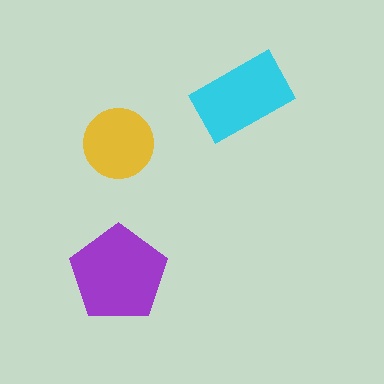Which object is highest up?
The cyan rectangle is topmost.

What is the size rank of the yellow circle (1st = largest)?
3rd.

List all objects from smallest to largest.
The yellow circle, the cyan rectangle, the purple pentagon.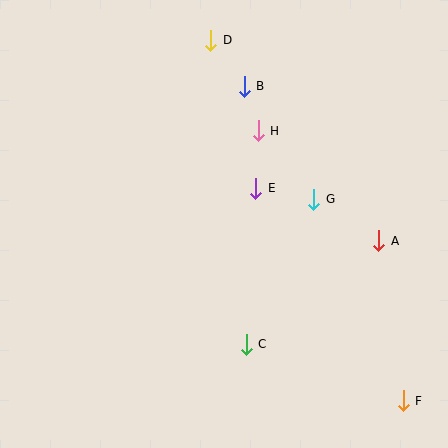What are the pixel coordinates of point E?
Point E is at (256, 188).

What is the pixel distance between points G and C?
The distance between G and C is 160 pixels.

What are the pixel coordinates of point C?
Point C is at (246, 344).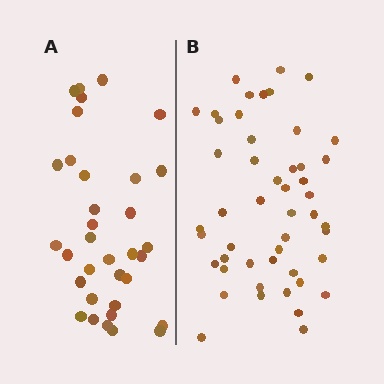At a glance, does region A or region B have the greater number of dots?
Region B (the right region) has more dots.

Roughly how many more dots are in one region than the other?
Region B has approximately 15 more dots than region A.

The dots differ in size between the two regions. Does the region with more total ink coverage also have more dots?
No. Region A has more total ink coverage because its dots are larger, but region B actually contains more individual dots. Total area can be misleading — the number of items is what matters here.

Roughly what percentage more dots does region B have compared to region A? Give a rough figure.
About 45% more.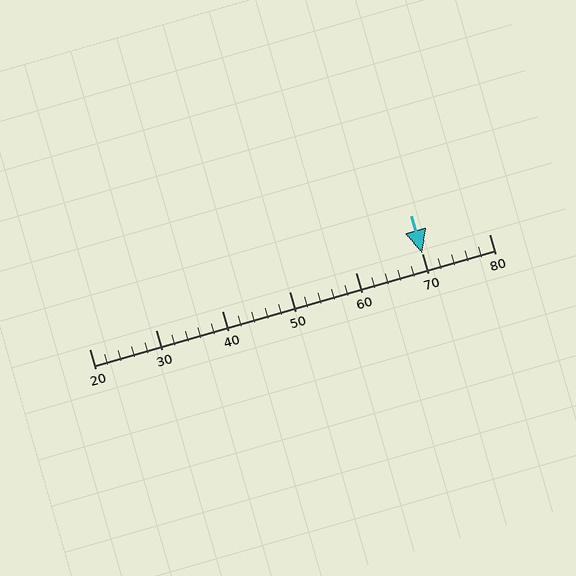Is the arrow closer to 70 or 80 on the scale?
The arrow is closer to 70.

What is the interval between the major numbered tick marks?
The major tick marks are spaced 10 units apart.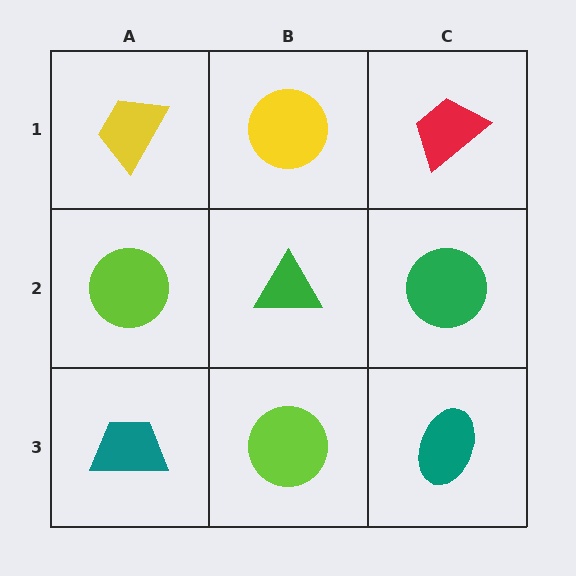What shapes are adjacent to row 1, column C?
A green circle (row 2, column C), a yellow circle (row 1, column B).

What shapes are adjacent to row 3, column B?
A green triangle (row 2, column B), a teal trapezoid (row 3, column A), a teal ellipse (row 3, column C).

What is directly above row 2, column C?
A red trapezoid.